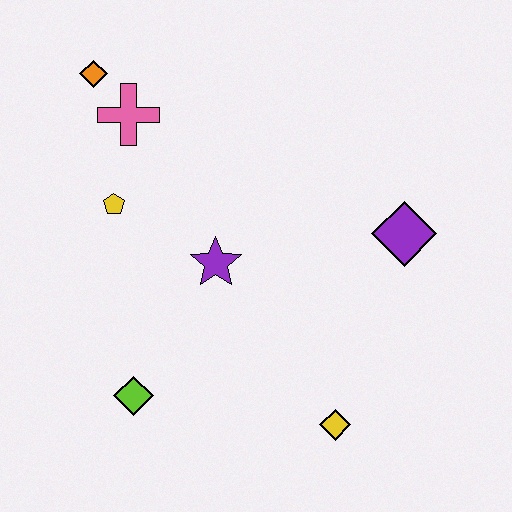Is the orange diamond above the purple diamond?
Yes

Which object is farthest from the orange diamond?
The yellow diamond is farthest from the orange diamond.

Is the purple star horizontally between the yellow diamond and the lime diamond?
Yes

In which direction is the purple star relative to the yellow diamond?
The purple star is above the yellow diamond.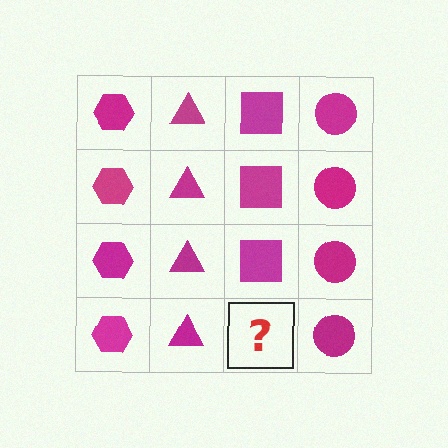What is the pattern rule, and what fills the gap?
The rule is that each column has a consistent shape. The gap should be filled with a magenta square.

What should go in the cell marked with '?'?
The missing cell should contain a magenta square.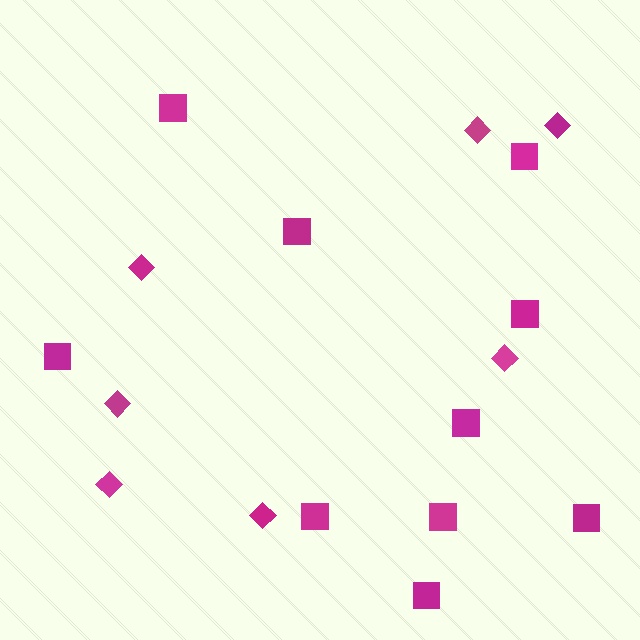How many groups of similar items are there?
There are 2 groups: one group of diamonds (7) and one group of squares (10).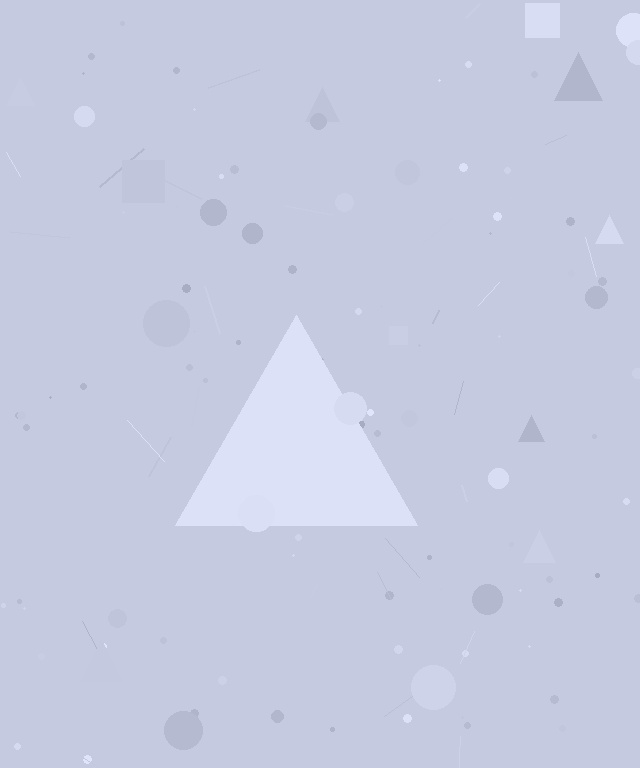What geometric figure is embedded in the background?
A triangle is embedded in the background.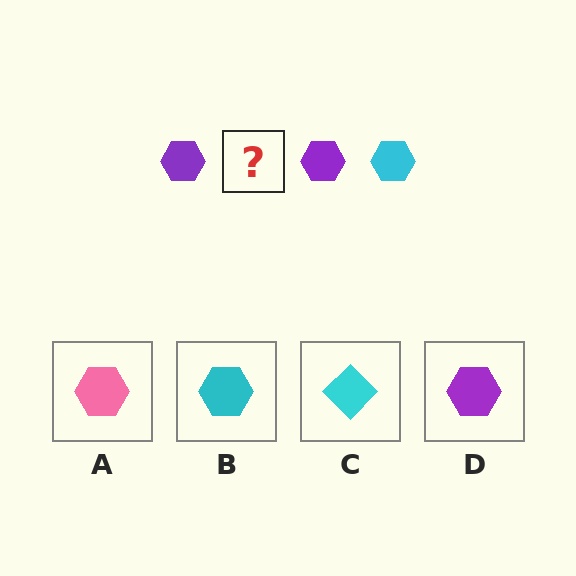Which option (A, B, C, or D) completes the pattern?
B.